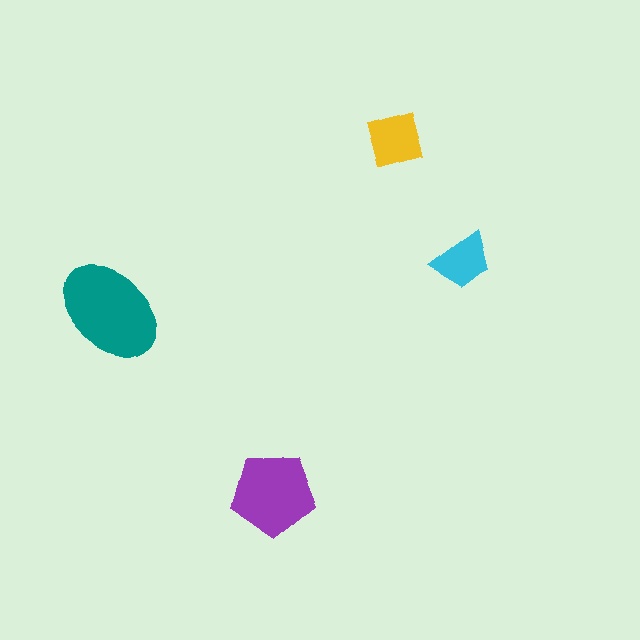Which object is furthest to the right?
The cyan trapezoid is rightmost.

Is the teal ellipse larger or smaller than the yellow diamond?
Larger.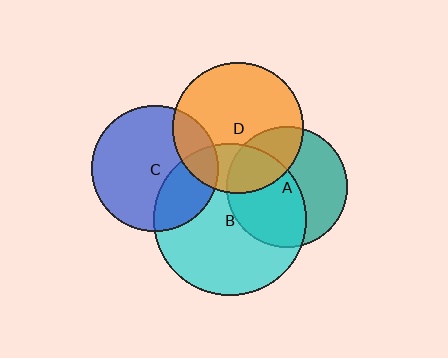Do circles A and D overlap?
Yes.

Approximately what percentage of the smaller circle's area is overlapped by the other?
Approximately 30%.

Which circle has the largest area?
Circle B (cyan).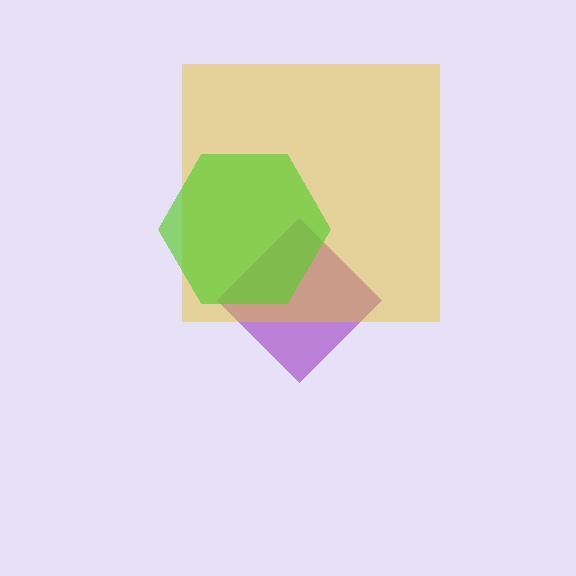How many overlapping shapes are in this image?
There are 3 overlapping shapes in the image.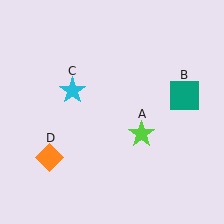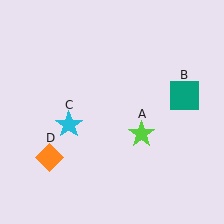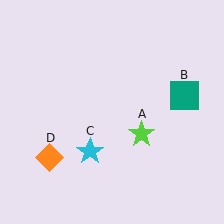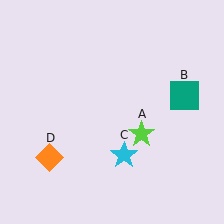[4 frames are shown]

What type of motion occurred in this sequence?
The cyan star (object C) rotated counterclockwise around the center of the scene.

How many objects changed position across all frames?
1 object changed position: cyan star (object C).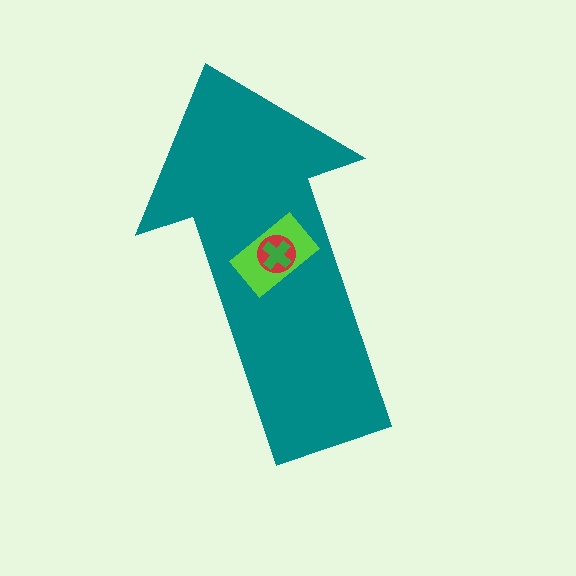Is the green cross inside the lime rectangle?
Yes.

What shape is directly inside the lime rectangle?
The red circle.